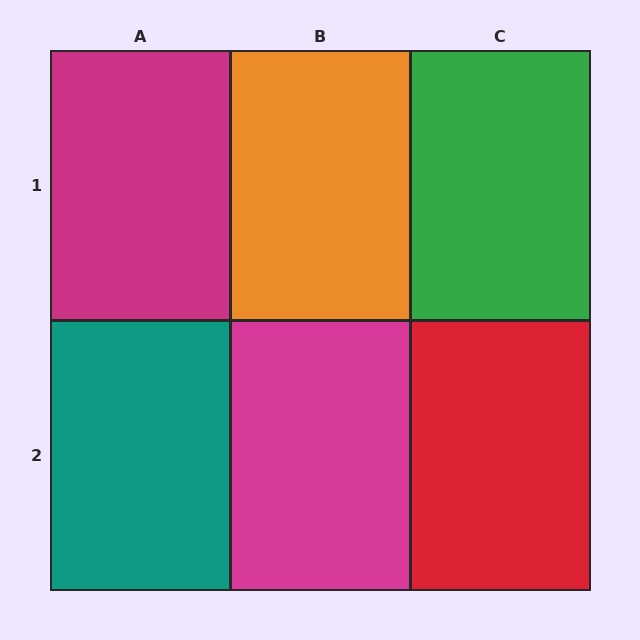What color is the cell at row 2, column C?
Red.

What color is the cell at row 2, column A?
Teal.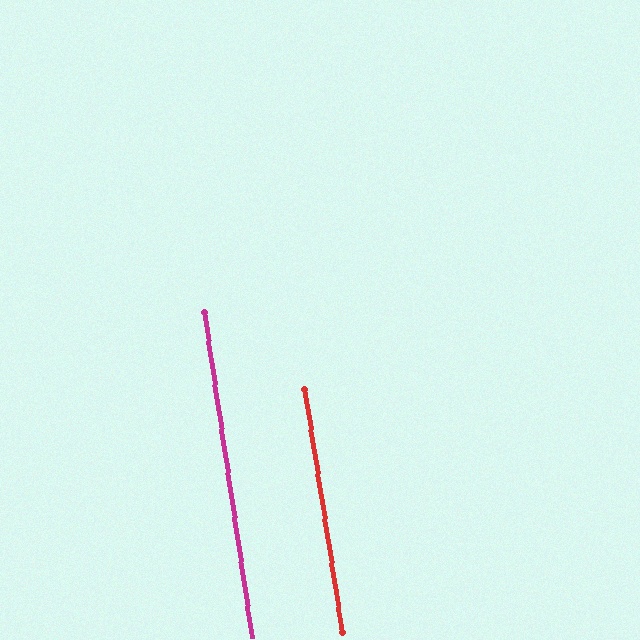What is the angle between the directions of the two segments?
Approximately 0 degrees.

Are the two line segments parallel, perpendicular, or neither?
Parallel — their directions differ by only 0.4°.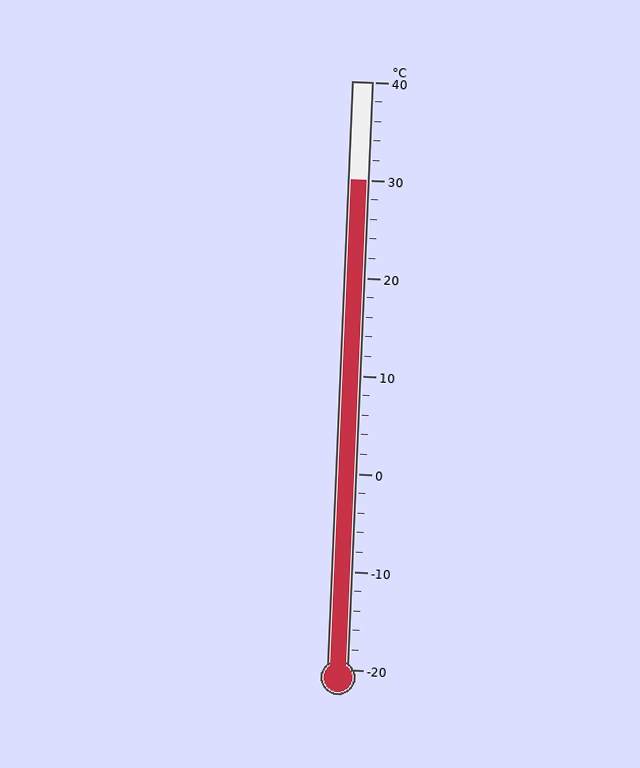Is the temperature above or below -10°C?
The temperature is above -10°C.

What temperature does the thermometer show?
The thermometer shows approximately 30°C.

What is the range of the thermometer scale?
The thermometer scale ranges from -20°C to 40°C.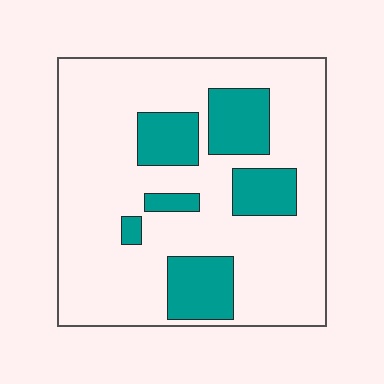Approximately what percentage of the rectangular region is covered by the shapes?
Approximately 25%.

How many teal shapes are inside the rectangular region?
6.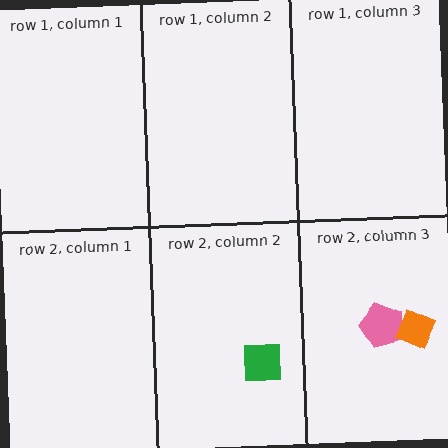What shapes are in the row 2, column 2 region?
The green square.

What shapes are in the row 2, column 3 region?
The pink pentagon, the orange diamond.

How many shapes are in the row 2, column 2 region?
1.